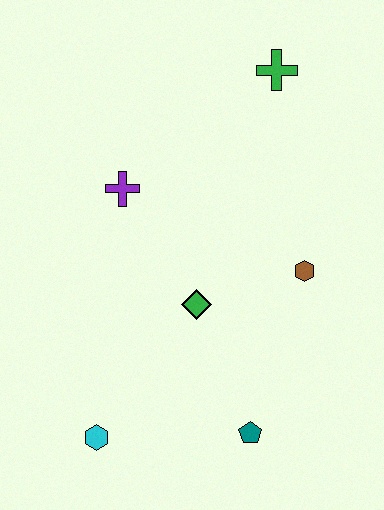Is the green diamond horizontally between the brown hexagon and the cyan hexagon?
Yes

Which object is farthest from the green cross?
The cyan hexagon is farthest from the green cross.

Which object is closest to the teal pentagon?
The green diamond is closest to the teal pentagon.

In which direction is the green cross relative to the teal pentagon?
The green cross is above the teal pentagon.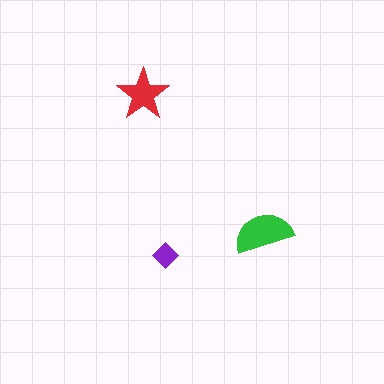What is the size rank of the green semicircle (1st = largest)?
1st.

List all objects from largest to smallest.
The green semicircle, the red star, the purple diamond.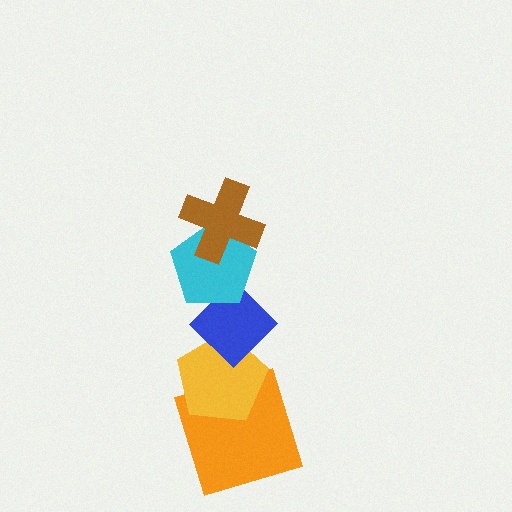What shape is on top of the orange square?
The yellow pentagon is on top of the orange square.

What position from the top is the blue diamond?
The blue diamond is 3rd from the top.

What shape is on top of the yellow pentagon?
The blue diamond is on top of the yellow pentagon.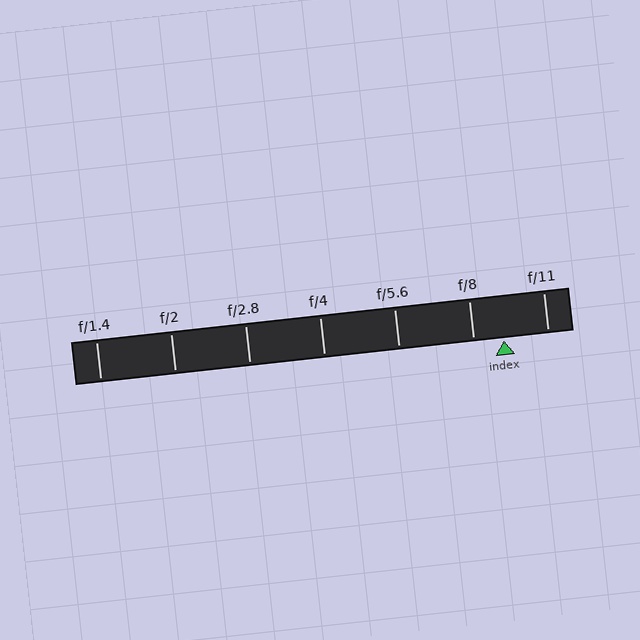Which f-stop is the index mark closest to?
The index mark is closest to f/8.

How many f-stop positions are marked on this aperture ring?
There are 7 f-stop positions marked.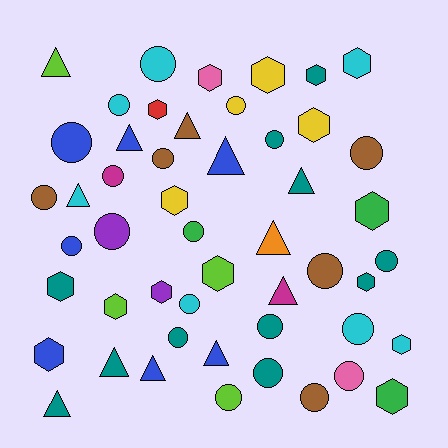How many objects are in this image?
There are 50 objects.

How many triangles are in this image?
There are 12 triangles.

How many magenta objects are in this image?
There are 2 magenta objects.